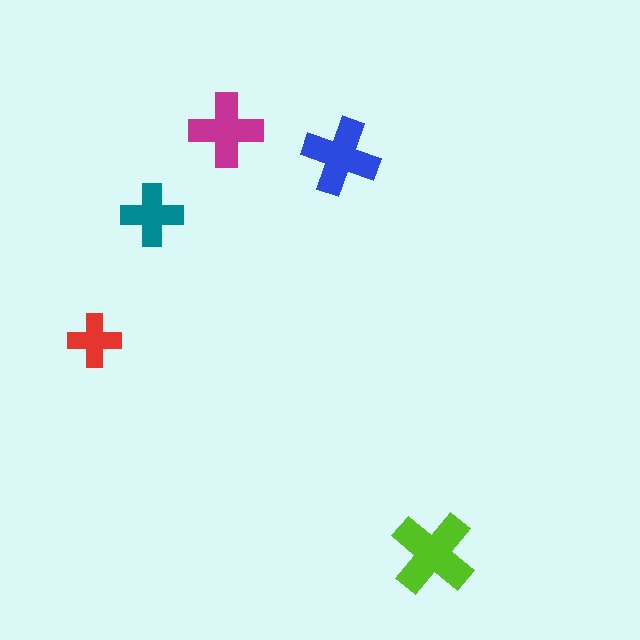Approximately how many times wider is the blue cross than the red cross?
About 1.5 times wider.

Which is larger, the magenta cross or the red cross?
The magenta one.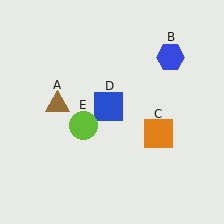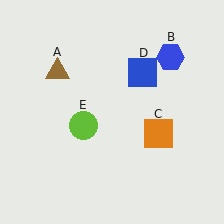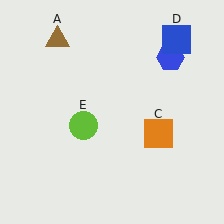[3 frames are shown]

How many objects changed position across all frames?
2 objects changed position: brown triangle (object A), blue square (object D).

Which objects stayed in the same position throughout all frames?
Blue hexagon (object B) and orange square (object C) and lime circle (object E) remained stationary.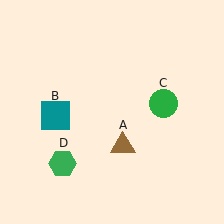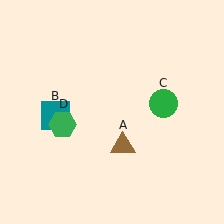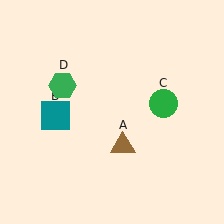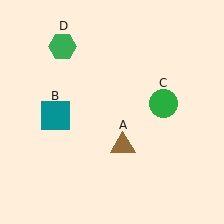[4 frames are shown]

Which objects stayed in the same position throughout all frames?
Brown triangle (object A) and teal square (object B) and green circle (object C) remained stationary.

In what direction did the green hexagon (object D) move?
The green hexagon (object D) moved up.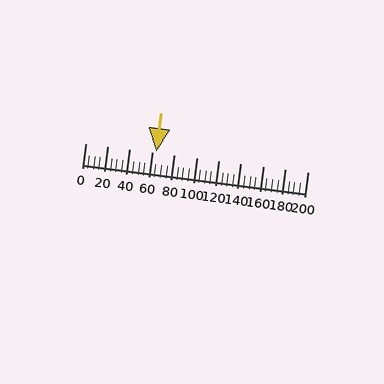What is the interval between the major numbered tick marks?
The major tick marks are spaced 20 units apart.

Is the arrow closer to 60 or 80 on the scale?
The arrow is closer to 60.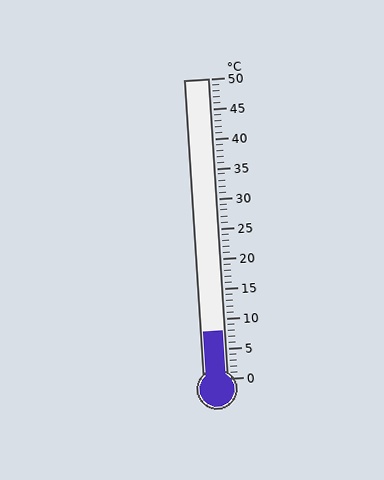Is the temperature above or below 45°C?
The temperature is below 45°C.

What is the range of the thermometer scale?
The thermometer scale ranges from 0°C to 50°C.